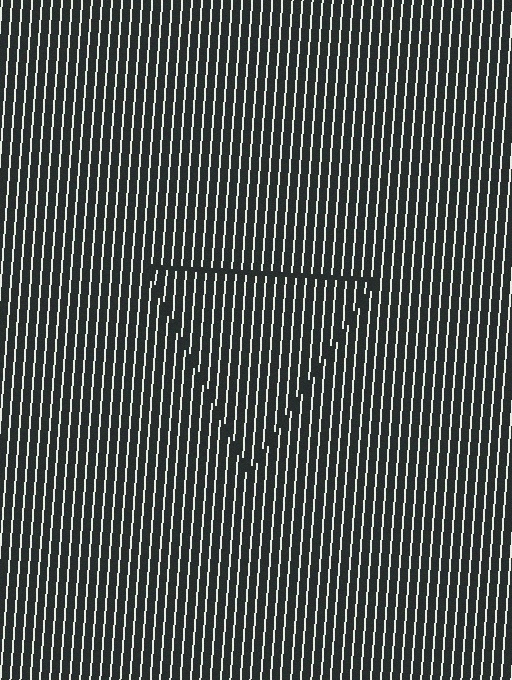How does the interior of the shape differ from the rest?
The interior of the shape contains the same grating, shifted by half a period — the contour is defined by the phase discontinuity where line-ends from the inner and outer gratings abut.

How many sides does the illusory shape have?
3 sides — the line-ends trace a triangle.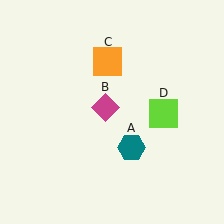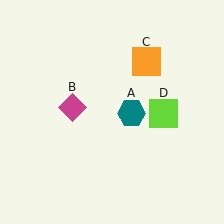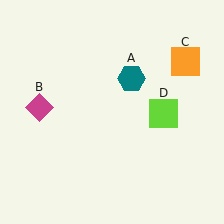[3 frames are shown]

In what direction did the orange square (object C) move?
The orange square (object C) moved right.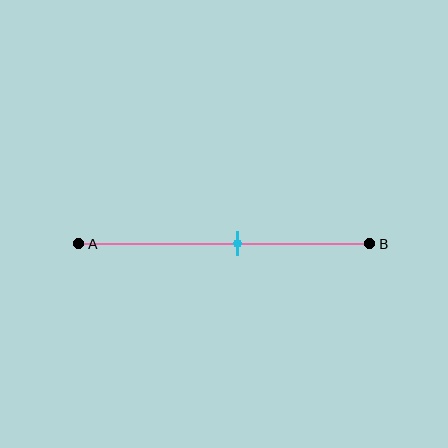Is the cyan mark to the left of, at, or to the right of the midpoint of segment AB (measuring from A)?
The cyan mark is to the right of the midpoint of segment AB.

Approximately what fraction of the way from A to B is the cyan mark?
The cyan mark is approximately 55% of the way from A to B.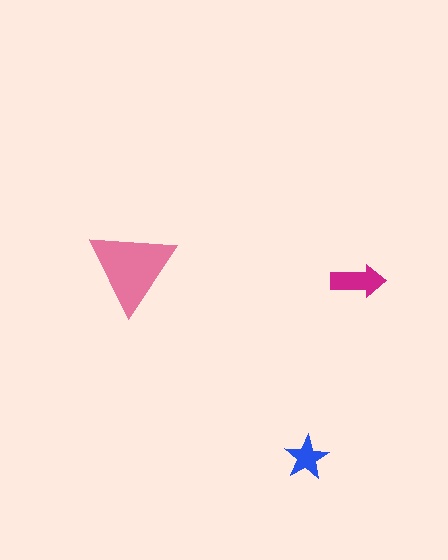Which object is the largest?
The pink triangle.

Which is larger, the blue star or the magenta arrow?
The magenta arrow.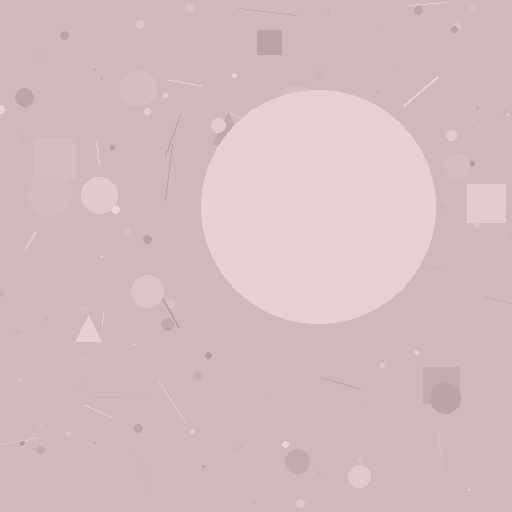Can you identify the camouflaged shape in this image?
The camouflaged shape is a circle.